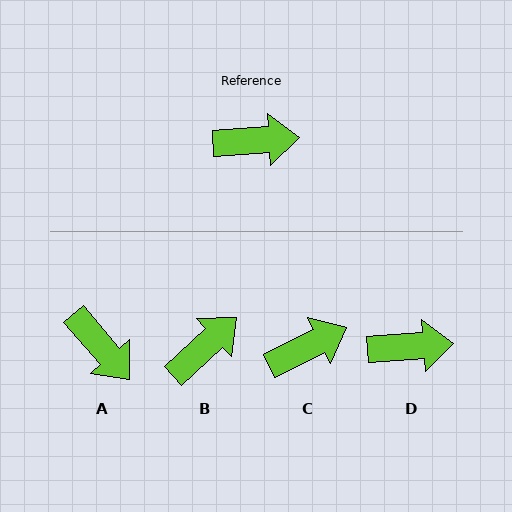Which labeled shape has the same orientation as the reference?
D.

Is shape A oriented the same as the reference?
No, it is off by about 53 degrees.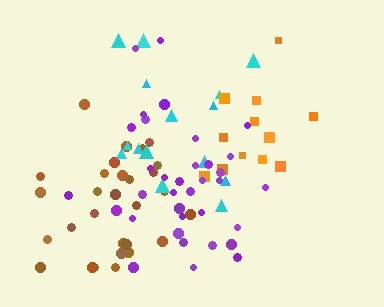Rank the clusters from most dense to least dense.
brown, purple, orange, cyan.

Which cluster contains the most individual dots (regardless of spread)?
Purple (35).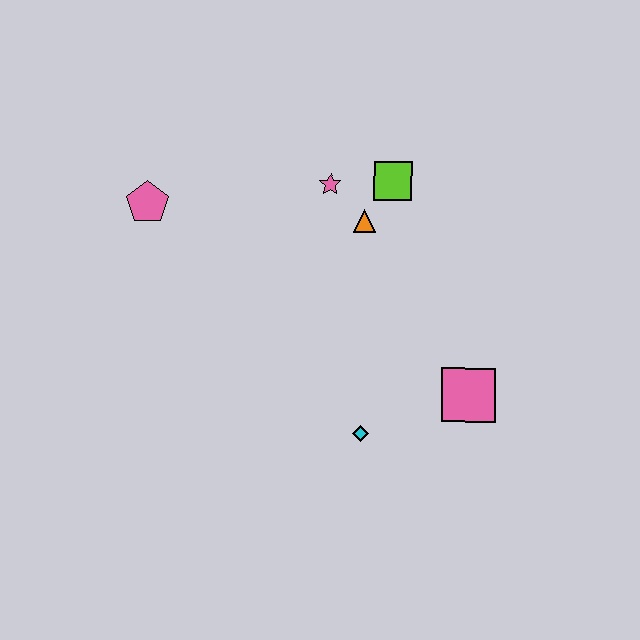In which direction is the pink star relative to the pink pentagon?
The pink star is to the right of the pink pentagon.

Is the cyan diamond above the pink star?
No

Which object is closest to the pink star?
The orange triangle is closest to the pink star.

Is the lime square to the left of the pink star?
No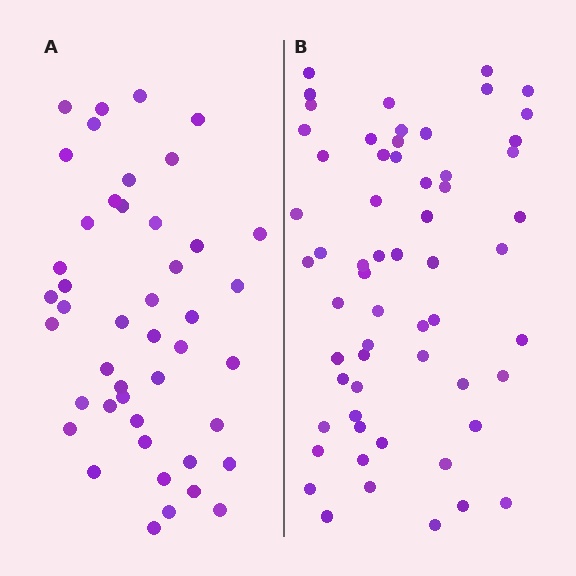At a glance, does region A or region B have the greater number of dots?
Region B (the right region) has more dots.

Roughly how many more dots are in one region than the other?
Region B has approximately 15 more dots than region A.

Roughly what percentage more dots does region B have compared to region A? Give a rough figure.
About 35% more.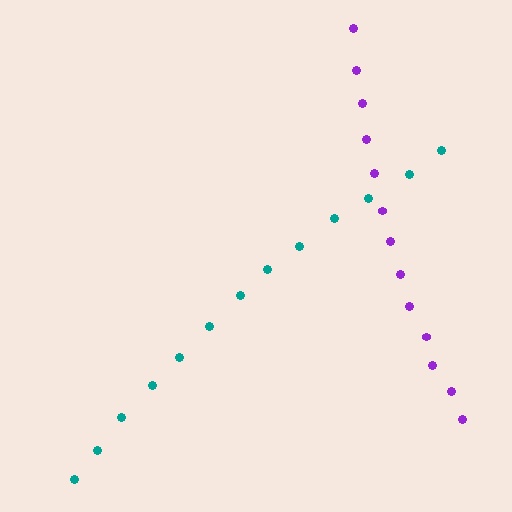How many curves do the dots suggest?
There are 2 distinct paths.